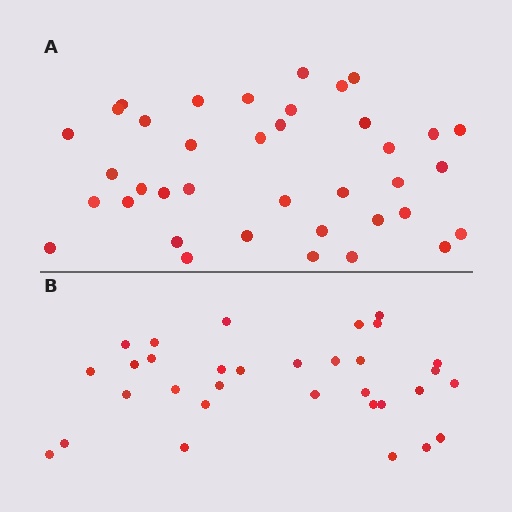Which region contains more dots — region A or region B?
Region A (the top region) has more dots.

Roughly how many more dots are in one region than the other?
Region A has about 6 more dots than region B.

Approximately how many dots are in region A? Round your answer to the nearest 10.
About 40 dots. (The exact count is 38, which rounds to 40.)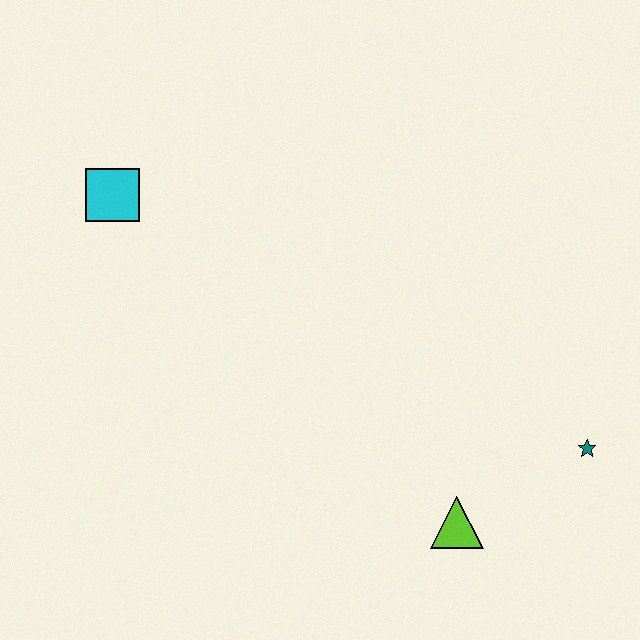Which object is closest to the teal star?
The lime triangle is closest to the teal star.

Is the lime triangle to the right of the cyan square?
Yes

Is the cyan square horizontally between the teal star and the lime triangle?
No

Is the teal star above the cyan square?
No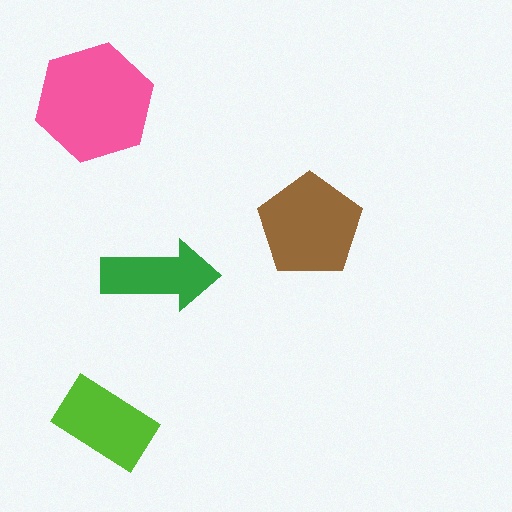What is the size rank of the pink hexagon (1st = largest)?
1st.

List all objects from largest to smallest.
The pink hexagon, the brown pentagon, the lime rectangle, the green arrow.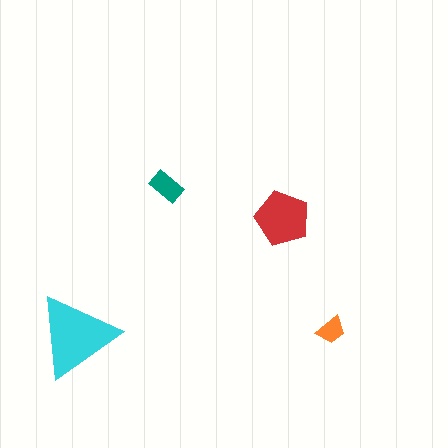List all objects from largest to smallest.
The cyan triangle, the red pentagon, the teal rectangle, the orange trapezoid.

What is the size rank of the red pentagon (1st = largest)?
2nd.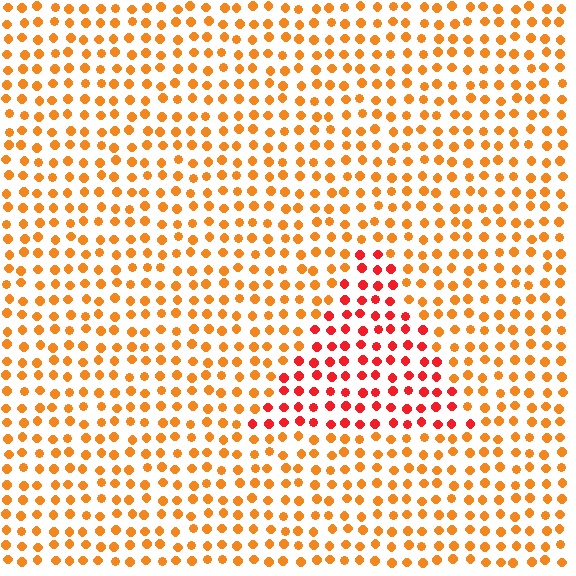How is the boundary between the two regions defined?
The boundary is defined purely by a slight shift in hue (about 33 degrees). Spacing, size, and orientation are identical on both sides.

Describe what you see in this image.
The image is filled with small orange elements in a uniform arrangement. A triangle-shaped region is visible where the elements are tinted to a slightly different hue, forming a subtle color boundary.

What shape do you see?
I see a triangle.